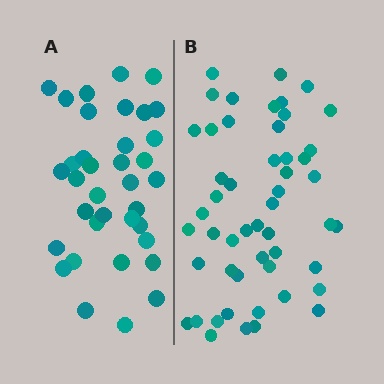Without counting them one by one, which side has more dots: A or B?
Region B (the right region) has more dots.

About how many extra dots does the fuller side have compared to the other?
Region B has approximately 15 more dots than region A.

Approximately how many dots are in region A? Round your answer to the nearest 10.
About 40 dots. (The exact count is 36, which rounds to 40.)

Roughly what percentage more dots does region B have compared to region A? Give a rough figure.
About 40% more.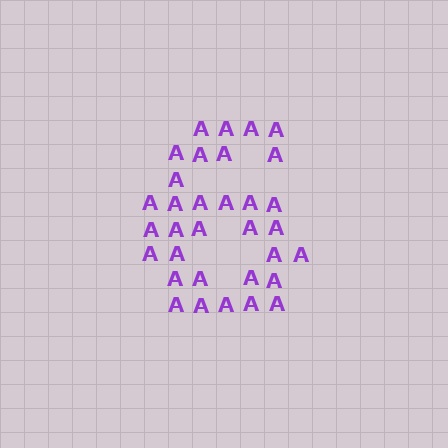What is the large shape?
The large shape is the digit 6.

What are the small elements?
The small elements are letter A's.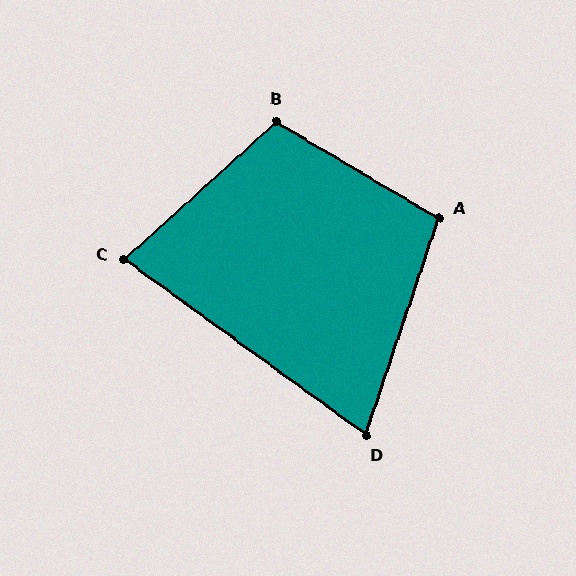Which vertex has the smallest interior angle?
D, at approximately 73 degrees.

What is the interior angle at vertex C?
Approximately 78 degrees (acute).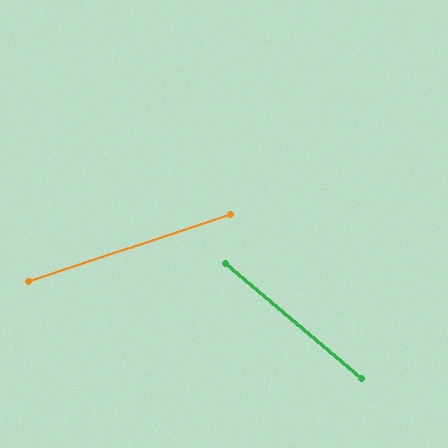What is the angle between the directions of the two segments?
Approximately 59 degrees.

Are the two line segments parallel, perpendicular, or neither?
Neither parallel nor perpendicular — they differ by about 59°.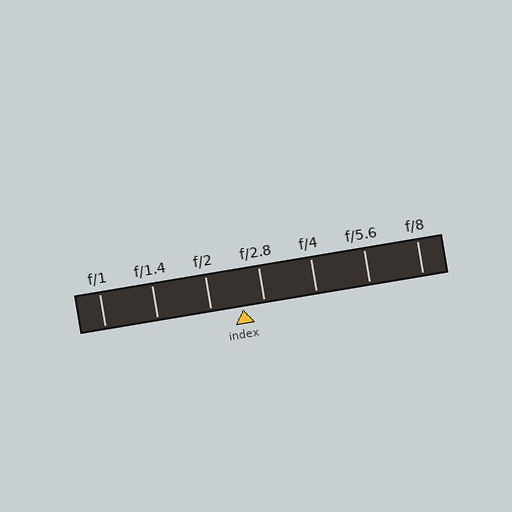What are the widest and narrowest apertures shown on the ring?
The widest aperture shown is f/1 and the narrowest is f/8.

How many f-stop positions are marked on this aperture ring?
There are 7 f-stop positions marked.